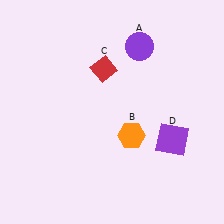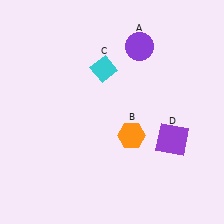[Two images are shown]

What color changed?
The diamond (C) changed from red in Image 1 to cyan in Image 2.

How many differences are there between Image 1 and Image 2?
There is 1 difference between the two images.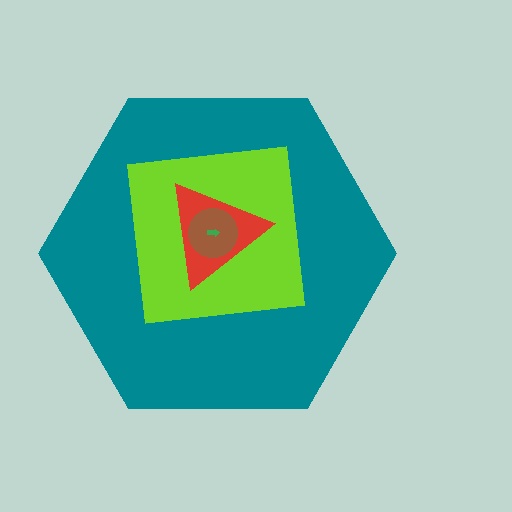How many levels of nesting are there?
5.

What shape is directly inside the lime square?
The red triangle.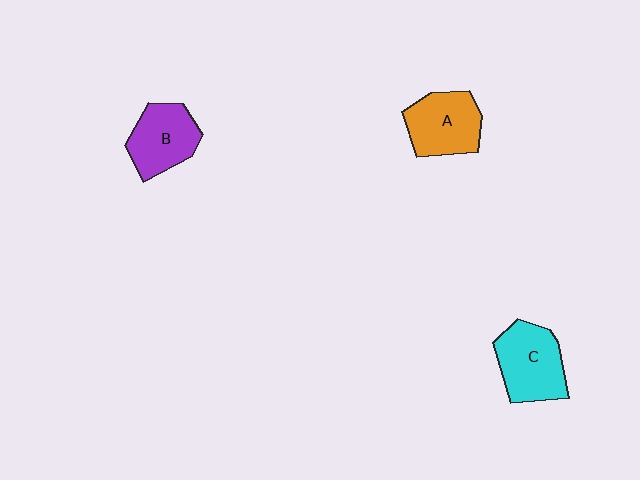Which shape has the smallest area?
Shape B (purple).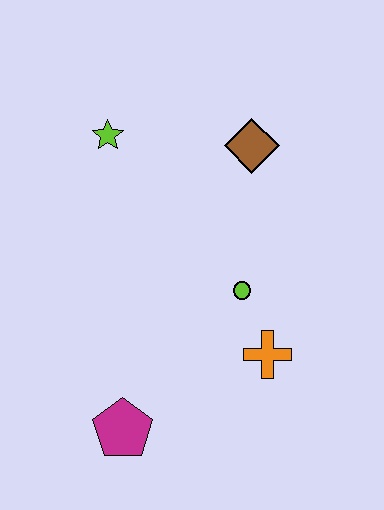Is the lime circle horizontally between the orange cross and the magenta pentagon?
Yes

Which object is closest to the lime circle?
The orange cross is closest to the lime circle.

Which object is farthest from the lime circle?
The lime star is farthest from the lime circle.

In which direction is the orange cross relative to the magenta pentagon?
The orange cross is to the right of the magenta pentagon.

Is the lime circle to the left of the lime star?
No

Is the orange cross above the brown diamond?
No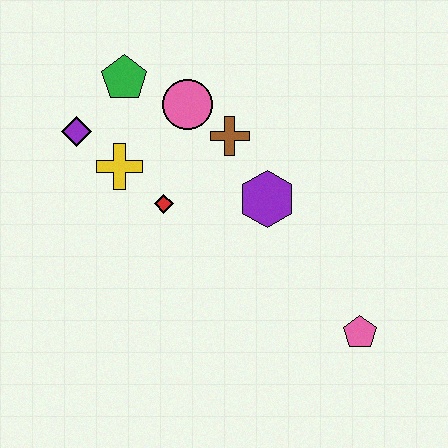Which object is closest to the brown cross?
The pink circle is closest to the brown cross.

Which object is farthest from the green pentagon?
The pink pentagon is farthest from the green pentagon.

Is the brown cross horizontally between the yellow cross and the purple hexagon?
Yes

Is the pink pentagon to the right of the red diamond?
Yes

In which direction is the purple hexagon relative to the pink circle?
The purple hexagon is below the pink circle.